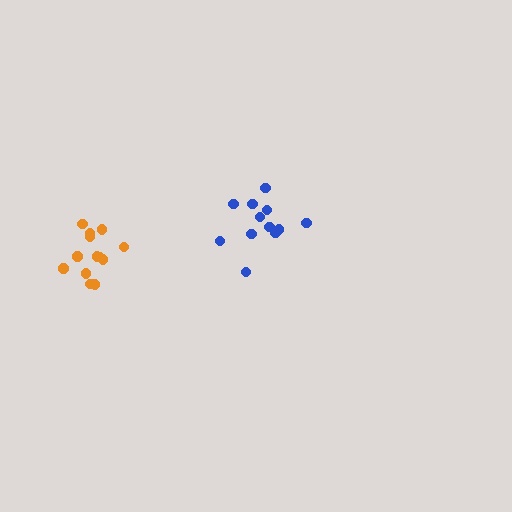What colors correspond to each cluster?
The clusters are colored: orange, blue.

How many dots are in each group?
Group 1: 13 dots, Group 2: 12 dots (25 total).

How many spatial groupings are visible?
There are 2 spatial groupings.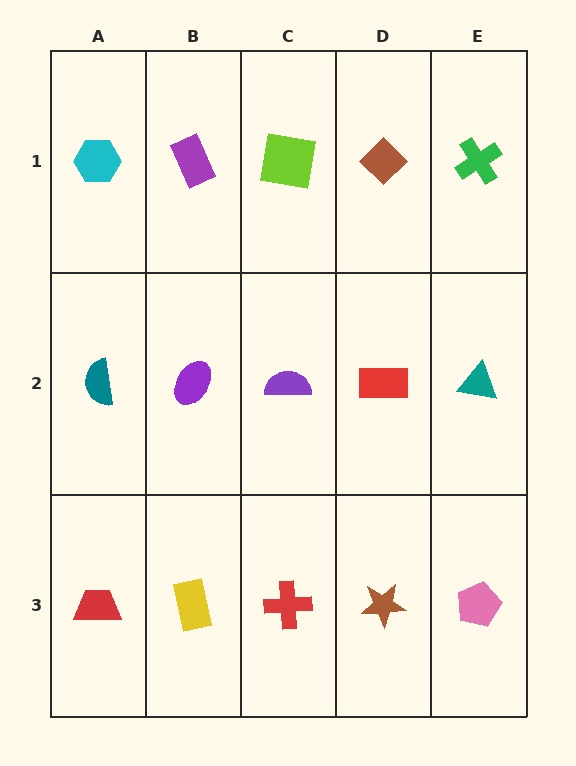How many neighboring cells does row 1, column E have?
2.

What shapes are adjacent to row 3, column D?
A red rectangle (row 2, column D), a red cross (row 3, column C), a pink pentagon (row 3, column E).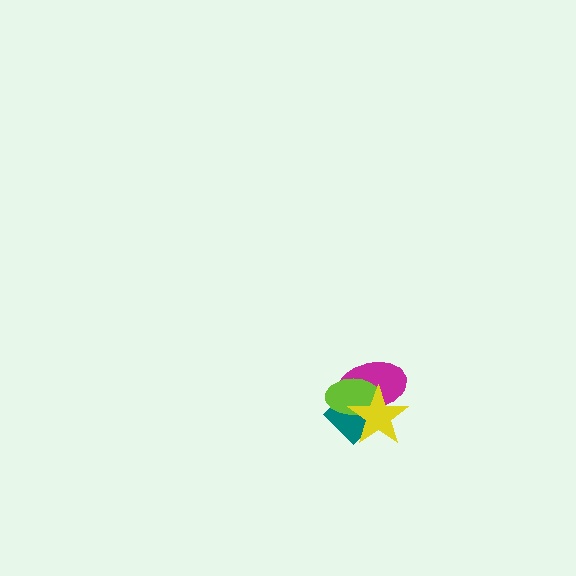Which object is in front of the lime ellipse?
The yellow star is in front of the lime ellipse.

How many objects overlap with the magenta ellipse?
3 objects overlap with the magenta ellipse.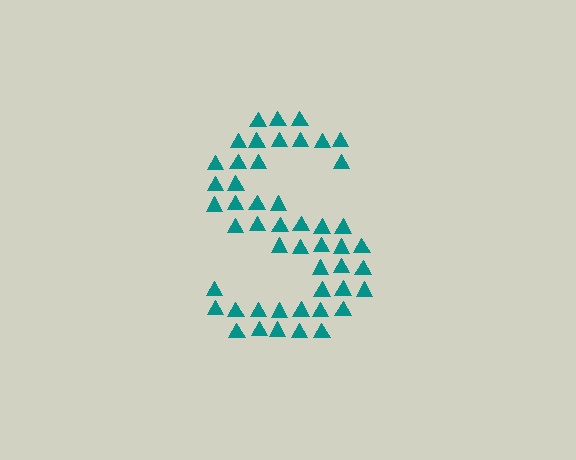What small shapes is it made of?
It is made of small triangles.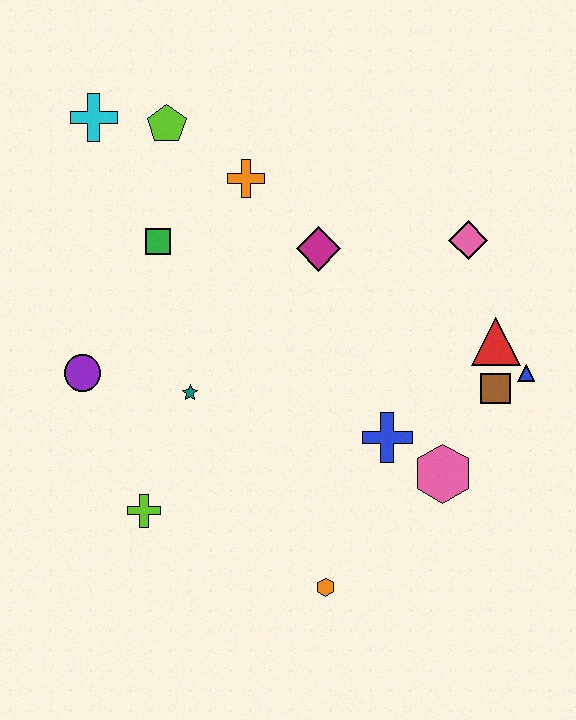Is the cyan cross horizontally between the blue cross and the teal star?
No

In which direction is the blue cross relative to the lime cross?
The blue cross is to the right of the lime cross.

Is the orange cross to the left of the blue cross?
Yes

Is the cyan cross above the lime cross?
Yes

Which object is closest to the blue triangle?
The brown square is closest to the blue triangle.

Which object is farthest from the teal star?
The blue triangle is farthest from the teal star.